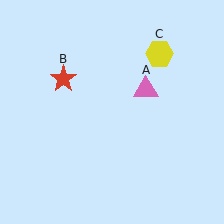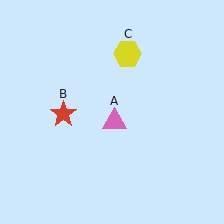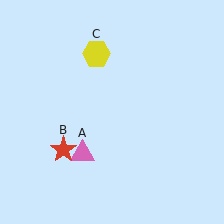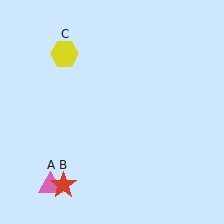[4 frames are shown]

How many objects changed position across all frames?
3 objects changed position: pink triangle (object A), red star (object B), yellow hexagon (object C).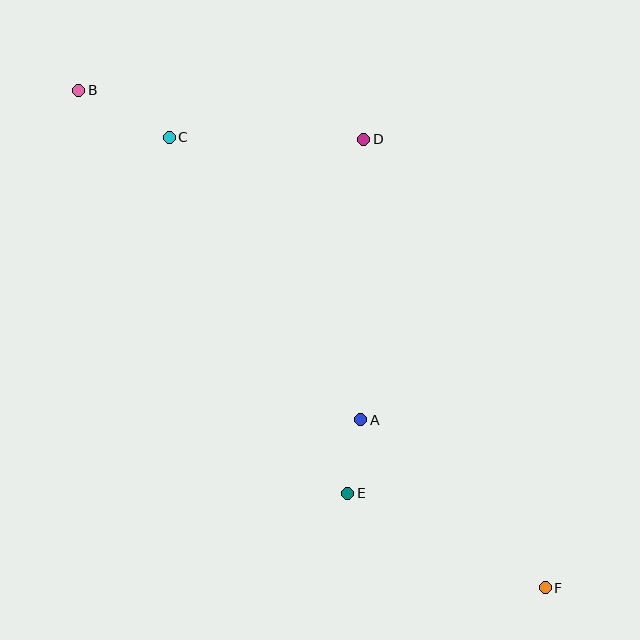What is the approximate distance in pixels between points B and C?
The distance between B and C is approximately 102 pixels.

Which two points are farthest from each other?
Points B and F are farthest from each other.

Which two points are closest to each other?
Points A and E are closest to each other.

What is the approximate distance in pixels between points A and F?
The distance between A and F is approximately 250 pixels.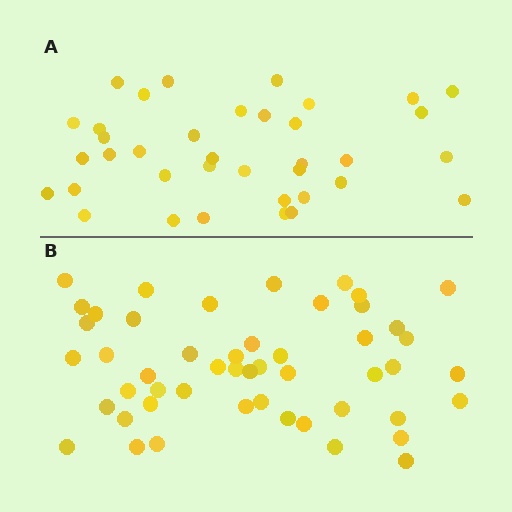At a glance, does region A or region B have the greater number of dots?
Region B (the bottom region) has more dots.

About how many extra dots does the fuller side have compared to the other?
Region B has approximately 15 more dots than region A.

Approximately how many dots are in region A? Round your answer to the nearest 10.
About 40 dots. (The exact count is 37, which rounds to 40.)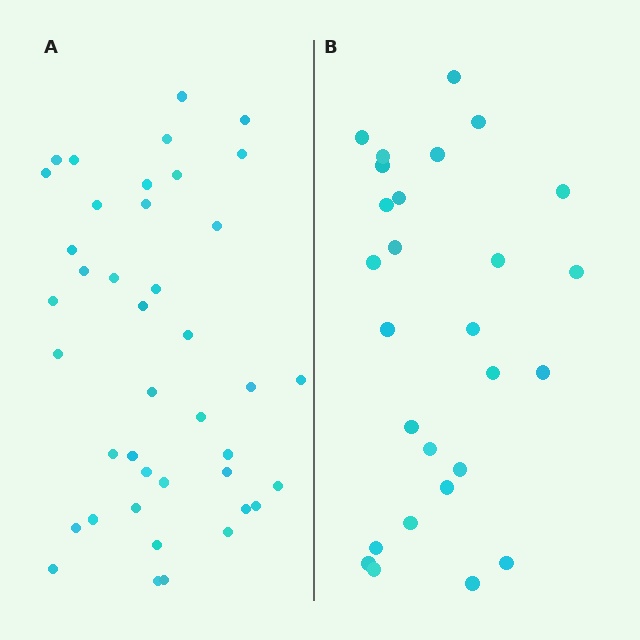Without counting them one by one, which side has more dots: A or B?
Region A (the left region) has more dots.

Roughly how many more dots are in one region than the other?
Region A has approximately 15 more dots than region B.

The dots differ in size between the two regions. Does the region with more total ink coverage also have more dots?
No. Region B has more total ink coverage because its dots are larger, but region A actually contains more individual dots. Total area can be misleading — the number of items is what matters here.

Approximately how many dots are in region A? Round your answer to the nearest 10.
About 40 dots. (The exact count is 41, which rounds to 40.)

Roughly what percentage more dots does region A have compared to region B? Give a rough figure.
About 50% more.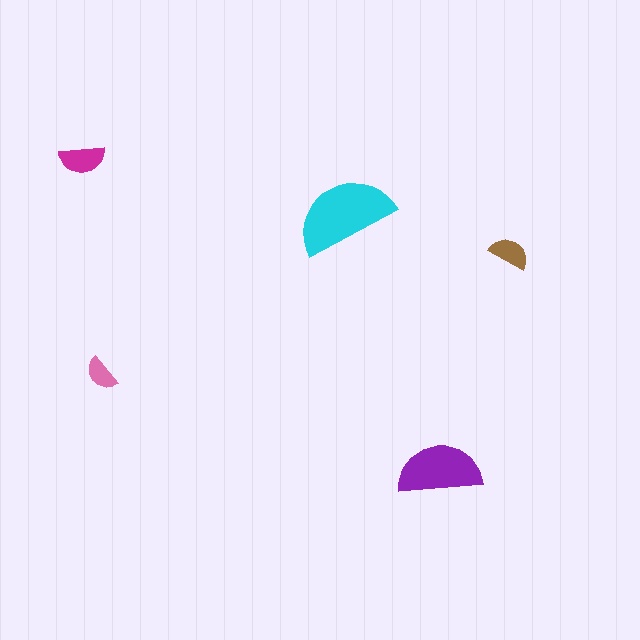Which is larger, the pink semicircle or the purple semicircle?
The purple one.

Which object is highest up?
The magenta semicircle is topmost.